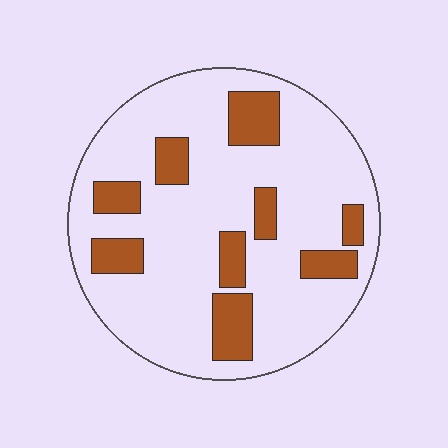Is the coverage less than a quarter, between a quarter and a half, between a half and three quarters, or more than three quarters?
Less than a quarter.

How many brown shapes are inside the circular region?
9.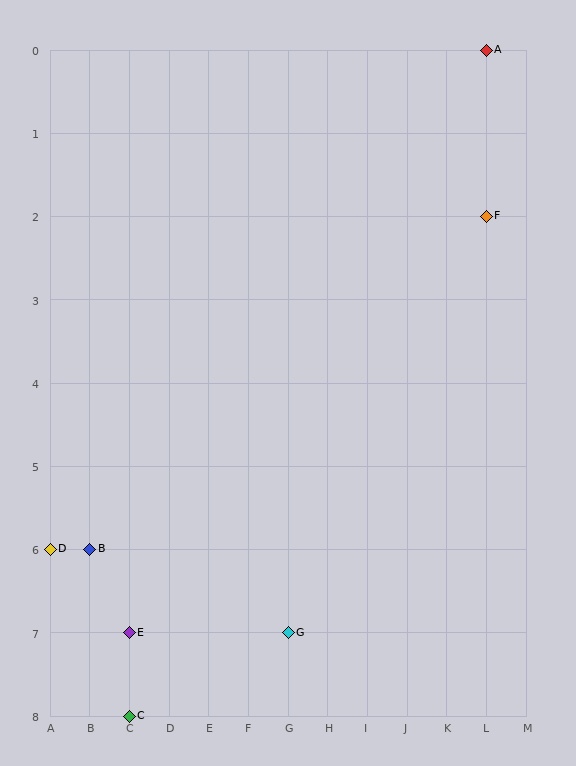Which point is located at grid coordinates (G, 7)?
Point G is at (G, 7).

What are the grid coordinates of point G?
Point G is at grid coordinates (G, 7).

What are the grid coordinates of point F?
Point F is at grid coordinates (L, 2).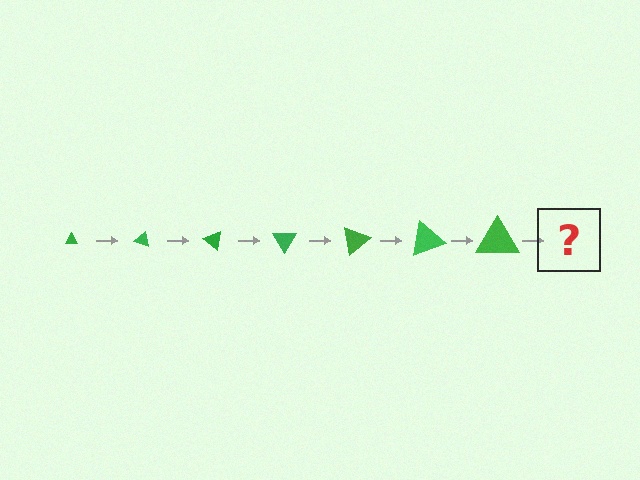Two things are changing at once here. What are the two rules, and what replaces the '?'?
The two rules are that the triangle grows larger each step and it rotates 20 degrees each step. The '?' should be a triangle, larger than the previous one and rotated 140 degrees from the start.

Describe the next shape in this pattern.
It should be a triangle, larger than the previous one and rotated 140 degrees from the start.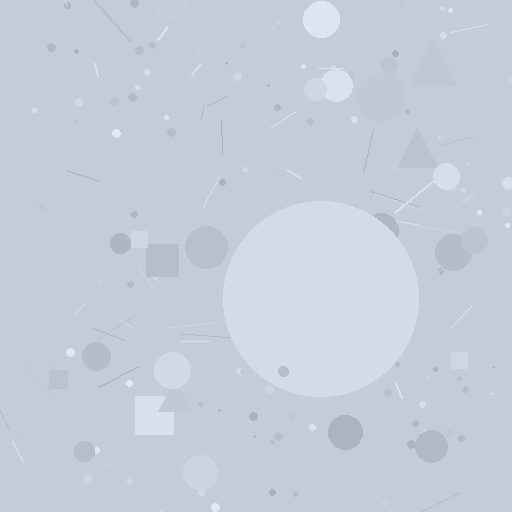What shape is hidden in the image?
A circle is hidden in the image.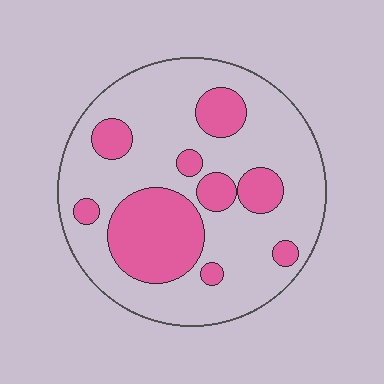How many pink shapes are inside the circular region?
9.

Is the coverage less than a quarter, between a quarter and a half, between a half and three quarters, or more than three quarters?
Between a quarter and a half.